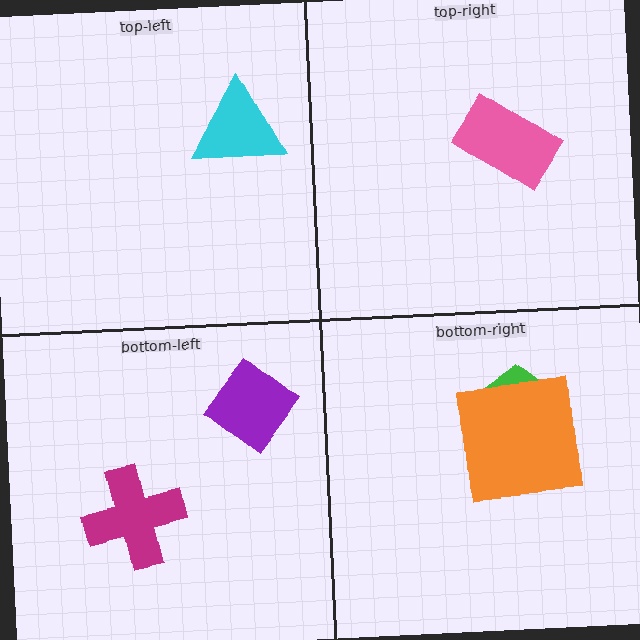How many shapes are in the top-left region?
1.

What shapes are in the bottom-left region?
The purple diamond, the magenta cross.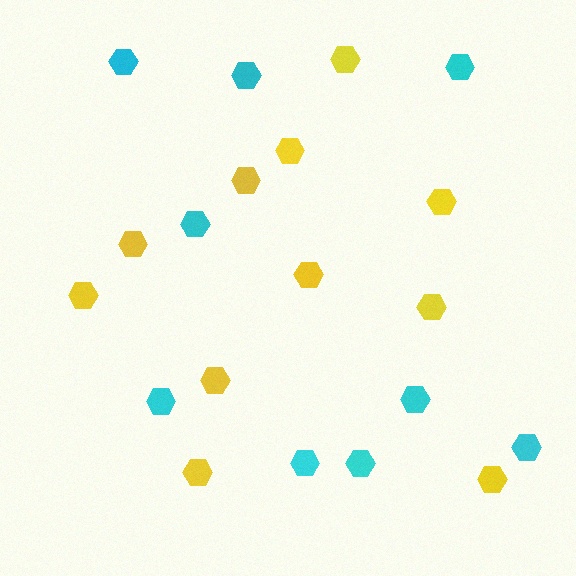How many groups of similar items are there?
There are 2 groups: one group of yellow hexagons (11) and one group of cyan hexagons (9).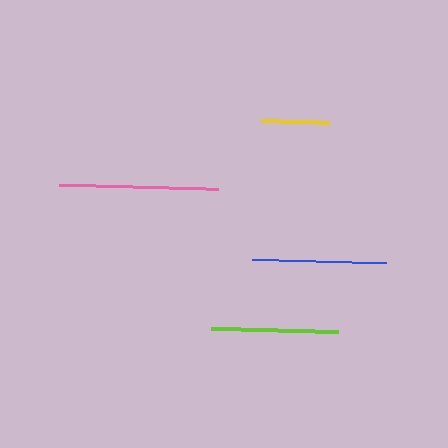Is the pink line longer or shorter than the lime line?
The pink line is longer than the lime line.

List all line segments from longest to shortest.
From longest to shortest: pink, blue, lime, yellow.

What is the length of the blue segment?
The blue segment is approximately 134 pixels long.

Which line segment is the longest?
The pink line is the longest at approximately 160 pixels.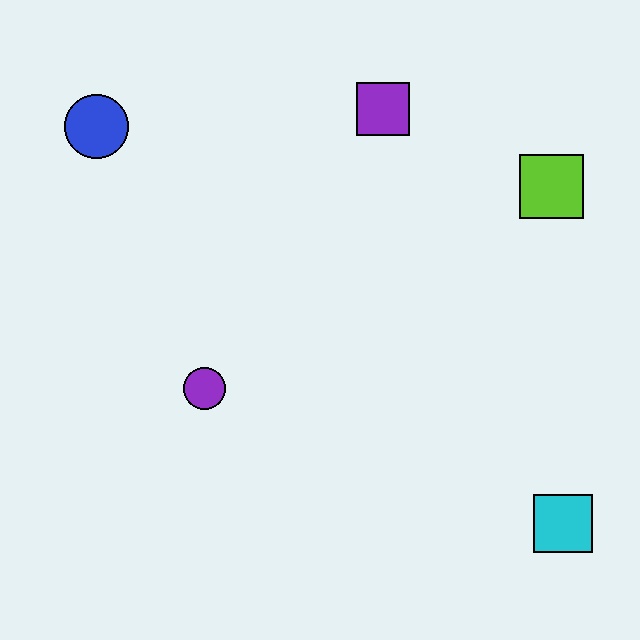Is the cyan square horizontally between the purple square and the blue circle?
No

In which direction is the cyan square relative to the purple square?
The cyan square is below the purple square.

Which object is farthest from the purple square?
The cyan square is farthest from the purple square.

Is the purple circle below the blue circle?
Yes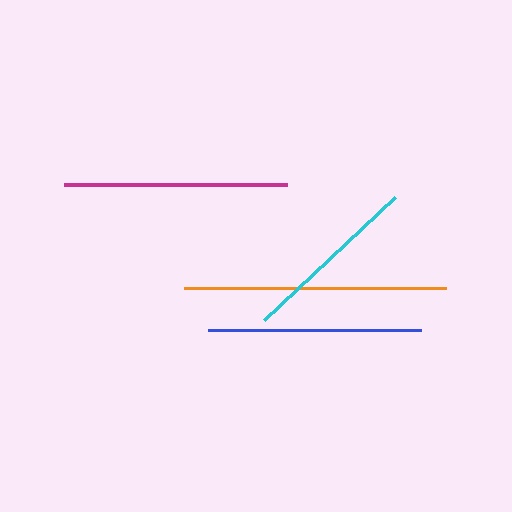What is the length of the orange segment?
The orange segment is approximately 262 pixels long.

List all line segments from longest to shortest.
From longest to shortest: orange, magenta, blue, cyan.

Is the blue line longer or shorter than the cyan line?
The blue line is longer than the cyan line.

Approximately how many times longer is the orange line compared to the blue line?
The orange line is approximately 1.2 times the length of the blue line.